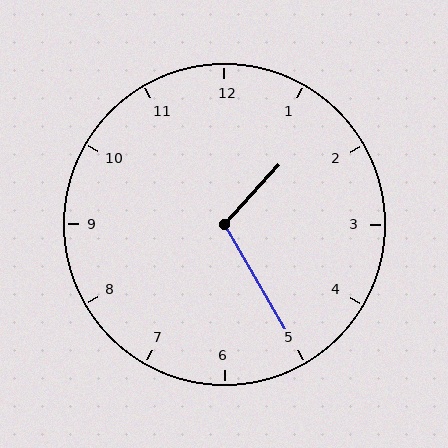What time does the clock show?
1:25.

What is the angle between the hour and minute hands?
Approximately 108 degrees.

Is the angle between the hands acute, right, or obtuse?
It is obtuse.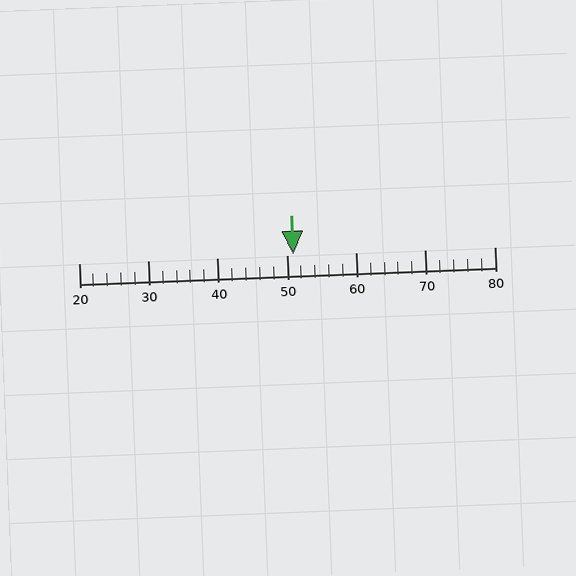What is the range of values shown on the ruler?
The ruler shows values from 20 to 80.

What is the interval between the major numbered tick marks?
The major tick marks are spaced 10 units apart.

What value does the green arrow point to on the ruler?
The green arrow points to approximately 51.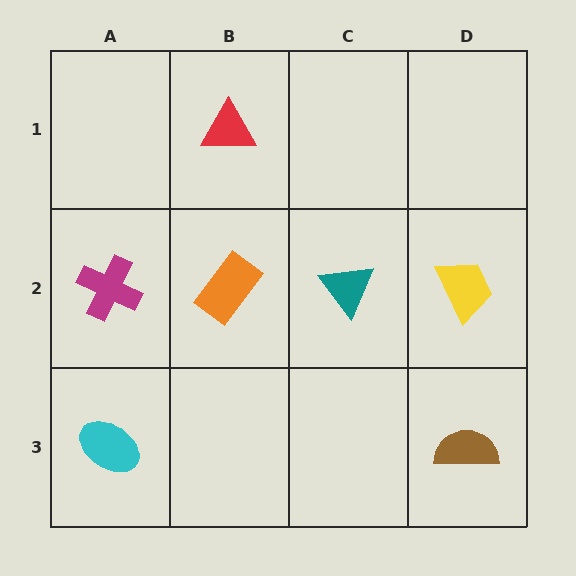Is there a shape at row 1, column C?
No, that cell is empty.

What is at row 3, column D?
A brown semicircle.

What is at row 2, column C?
A teal triangle.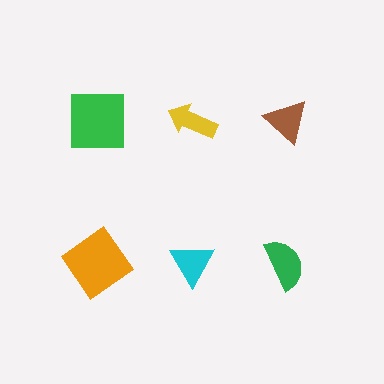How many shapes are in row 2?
3 shapes.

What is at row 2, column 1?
An orange diamond.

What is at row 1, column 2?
A yellow arrow.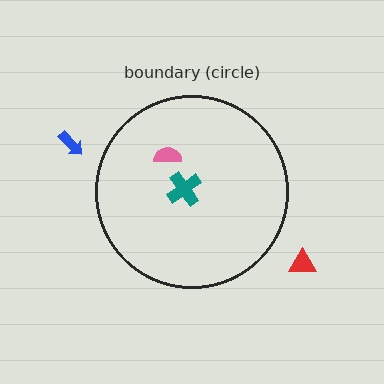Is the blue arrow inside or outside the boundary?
Outside.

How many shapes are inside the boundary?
2 inside, 2 outside.